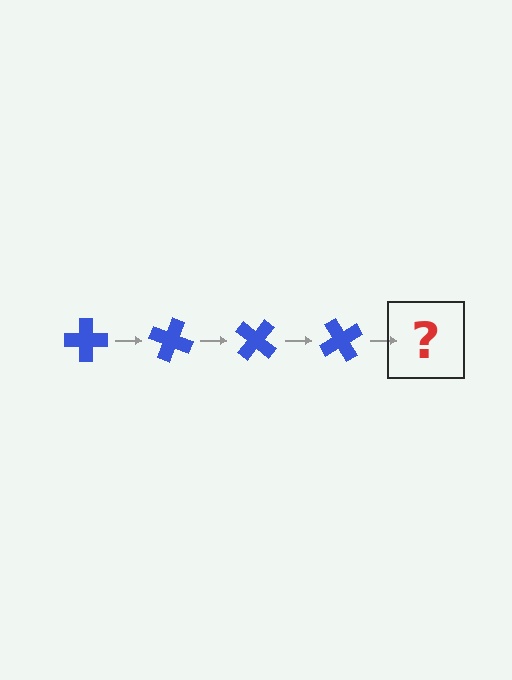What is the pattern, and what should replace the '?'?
The pattern is that the cross rotates 20 degrees each step. The '?' should be a blue cross rotated 80 degrees.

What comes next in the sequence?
The next element should be a blue cross rotated 80 degrees.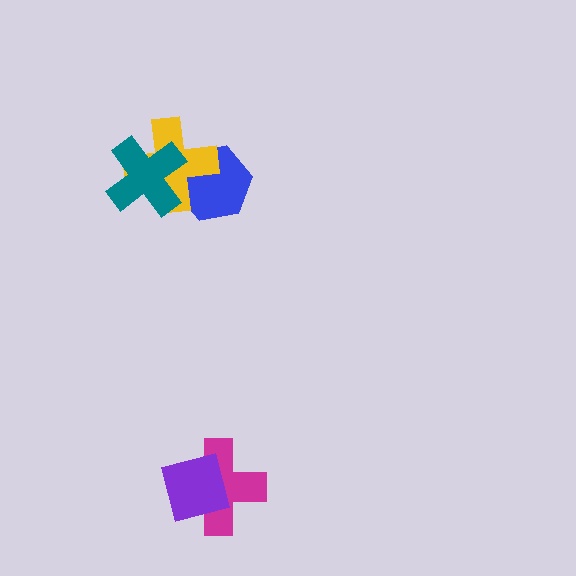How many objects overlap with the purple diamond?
1 object overlaps with the purple diamond.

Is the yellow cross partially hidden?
Yes, it is partially covered by another shape.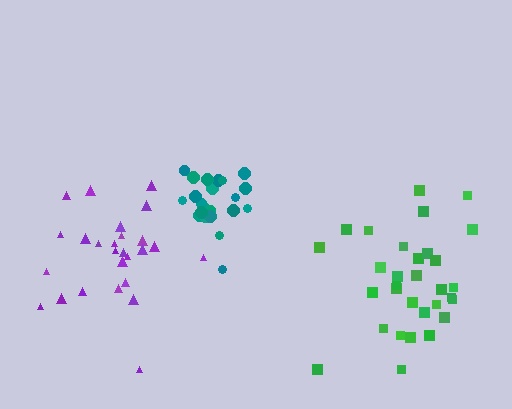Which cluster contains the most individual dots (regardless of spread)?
Green (31).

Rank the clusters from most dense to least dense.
teal, green, purple.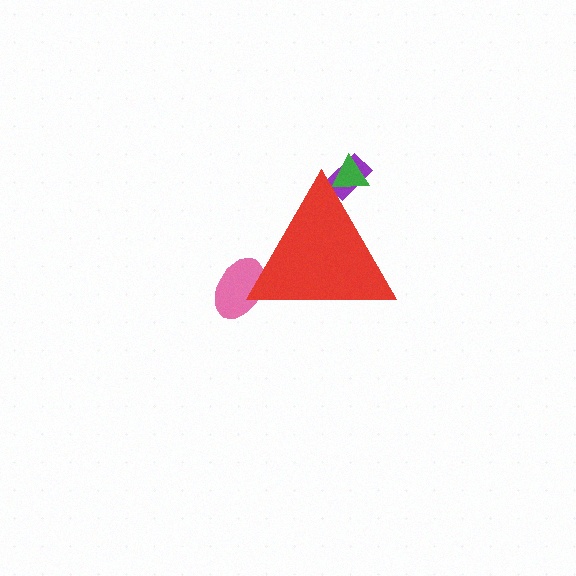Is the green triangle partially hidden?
Yes, the green triangle is partially hidden behind the red triangle.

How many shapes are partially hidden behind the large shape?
3 shapes are partially hidden.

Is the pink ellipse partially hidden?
Yes, the pink ellipse is partially hidden behind the red triangle.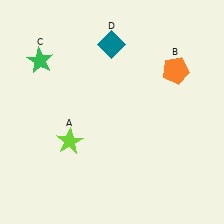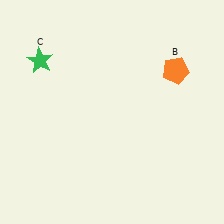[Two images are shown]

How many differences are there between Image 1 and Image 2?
There are 2 differences between the two images.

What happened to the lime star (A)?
The lime star (A) was removed in Image 2. It was in the bottom-left area of Image 1.